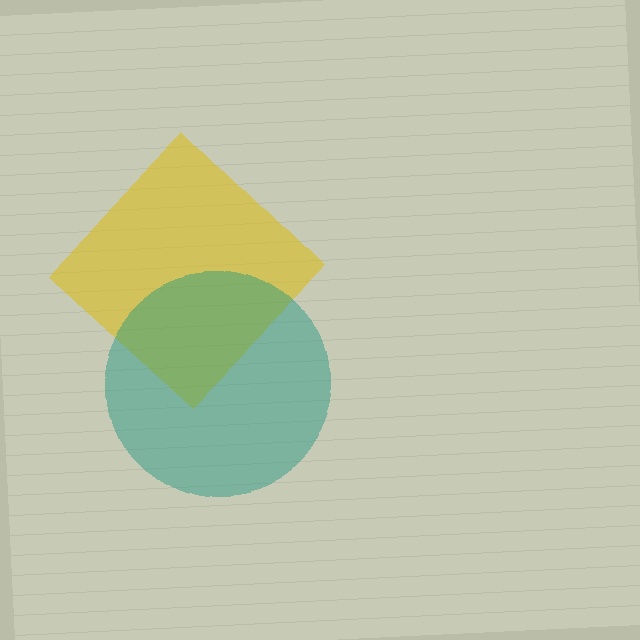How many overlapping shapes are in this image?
There are 2 overlapping shapes in the image.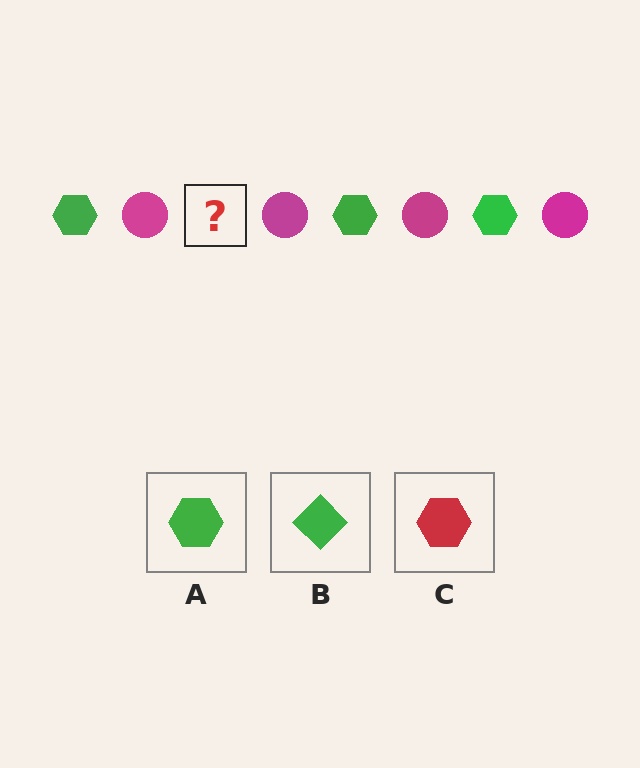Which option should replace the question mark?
Option A.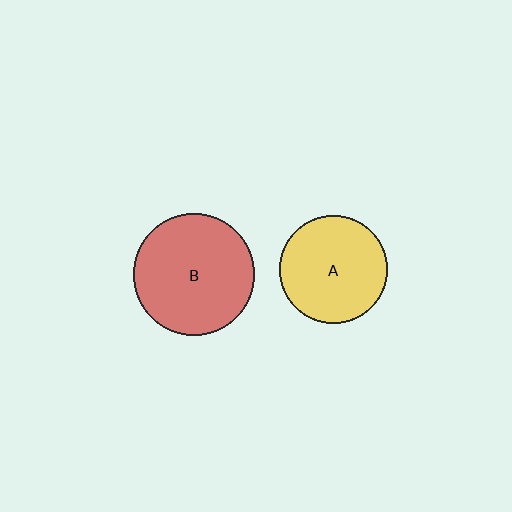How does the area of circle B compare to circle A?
Approximately 1.3 times.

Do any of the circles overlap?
No, none of the circles overlap.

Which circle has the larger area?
Circle B (red).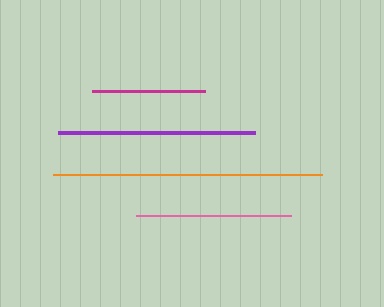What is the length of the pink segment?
The pink segment is approximately 155 pixels long.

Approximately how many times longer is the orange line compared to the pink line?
The orange line is approximately 1.7 times the length of the pink line.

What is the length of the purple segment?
The purple segment is approximately 197 pixels long.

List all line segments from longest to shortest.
From longest to shortest: orange, purple, pink, magenta.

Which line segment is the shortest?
The magenta line is the shortest at approximately 113 pixels.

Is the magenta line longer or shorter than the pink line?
The pink line is longer than the magenta line.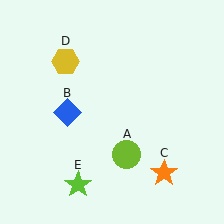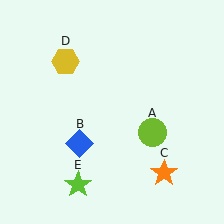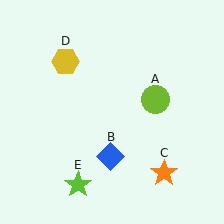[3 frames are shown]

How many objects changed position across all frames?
2 objects changed position: lime circle (object A), blue diamond (object B).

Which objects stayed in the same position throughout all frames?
Orange star (object C) and yellow hexagon (object D) and lime star (object E) remained stationary.